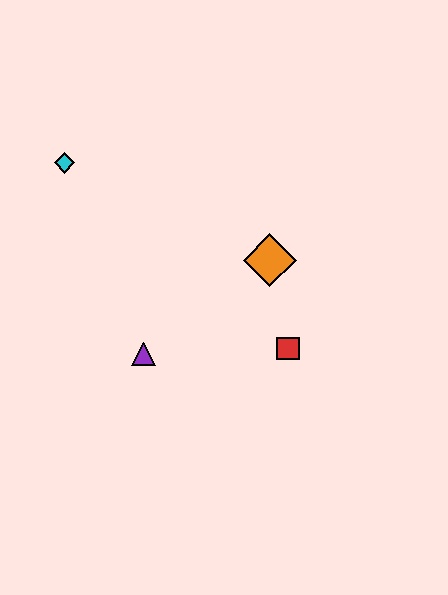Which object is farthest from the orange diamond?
The cyan diamond is farthest from the orange diamond.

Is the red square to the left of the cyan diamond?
No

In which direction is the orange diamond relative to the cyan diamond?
The orange diamond is to the right of the cyan diamond.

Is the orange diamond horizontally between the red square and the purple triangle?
Yes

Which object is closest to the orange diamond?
The red square is closest to the orange diamond.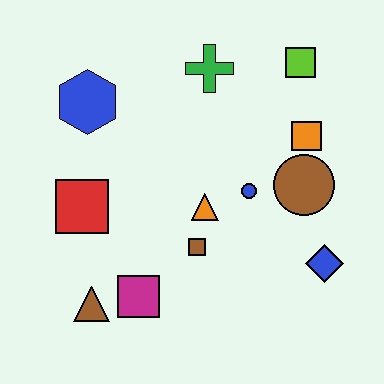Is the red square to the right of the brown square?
No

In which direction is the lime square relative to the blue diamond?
The lime square is above the blue diamond.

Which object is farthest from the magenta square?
The lime square is farthest from the magenta square.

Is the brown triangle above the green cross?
No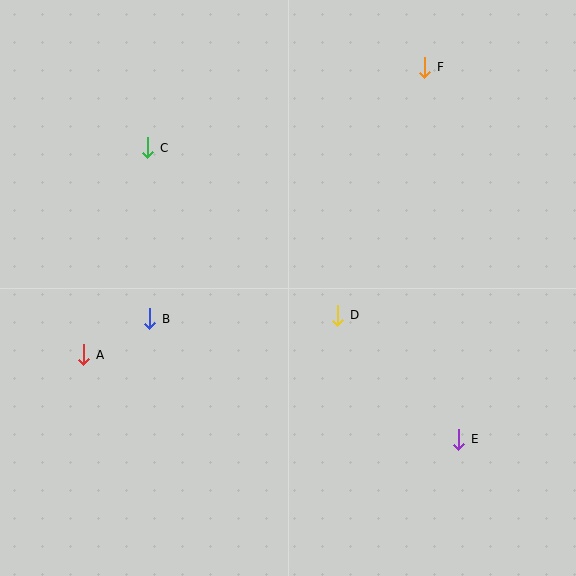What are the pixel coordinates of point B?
Point B is at (150, 319).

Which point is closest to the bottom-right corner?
Point E is closest to the bottom-right corner.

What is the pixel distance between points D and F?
The distance between D and F is 263 pixels.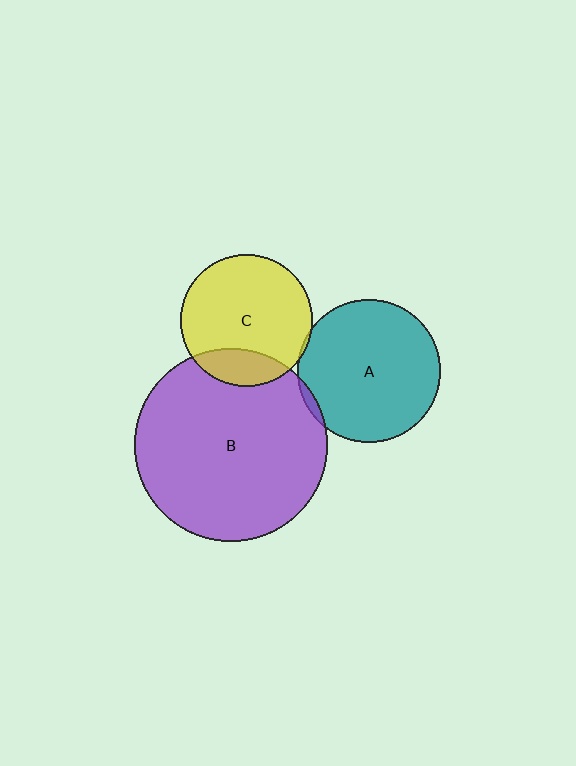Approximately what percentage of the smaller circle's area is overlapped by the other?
Approximately 20%.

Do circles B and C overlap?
Yes.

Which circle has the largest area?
Circle B (purple).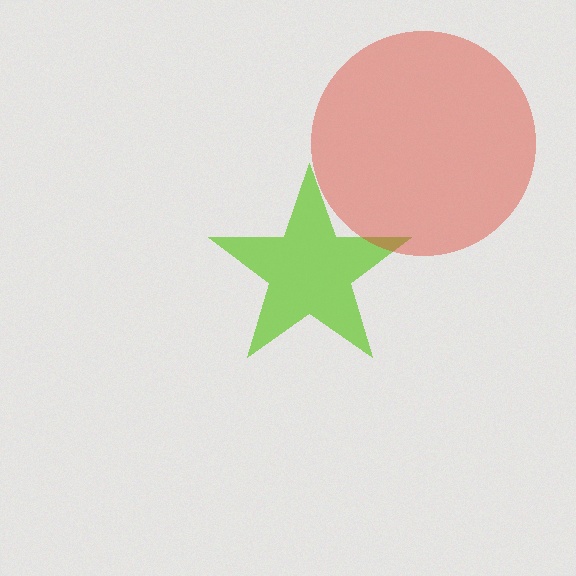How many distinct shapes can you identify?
There are 2 distinct shapes: a lime star, a red circle.